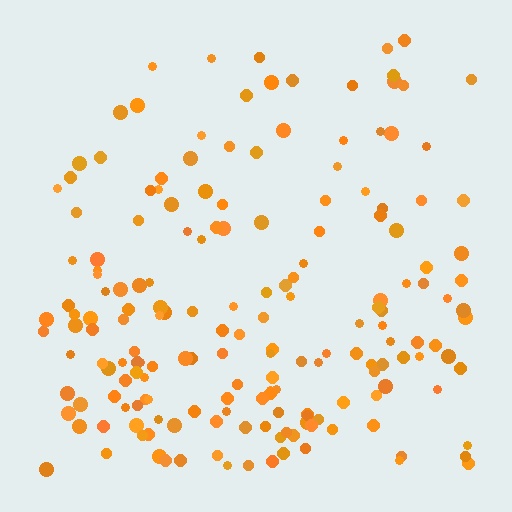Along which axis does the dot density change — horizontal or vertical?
Vertical.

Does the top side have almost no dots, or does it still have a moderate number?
Still a moderate number, just noticeably fewer than the bottom.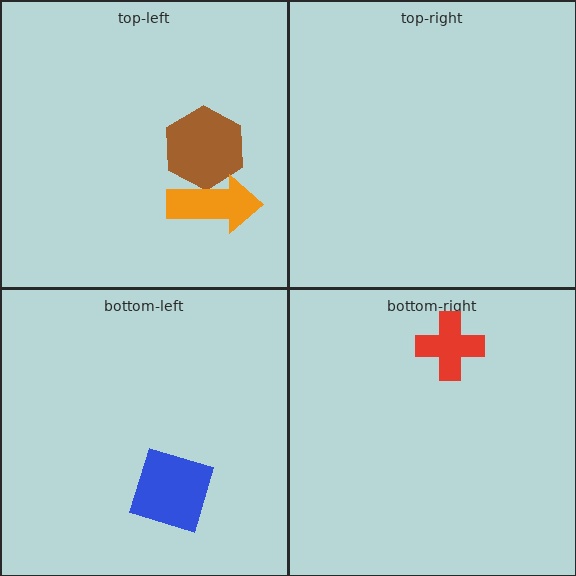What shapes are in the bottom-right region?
The red cross.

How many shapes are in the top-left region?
2.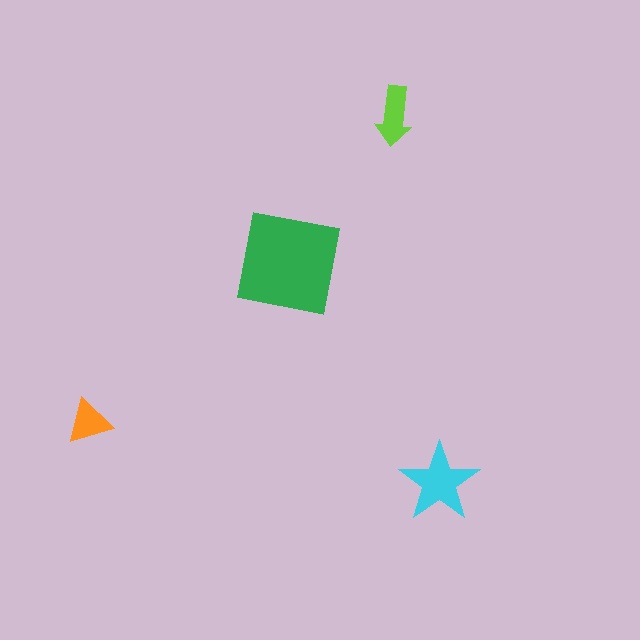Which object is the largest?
The green square.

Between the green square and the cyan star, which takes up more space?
The green square.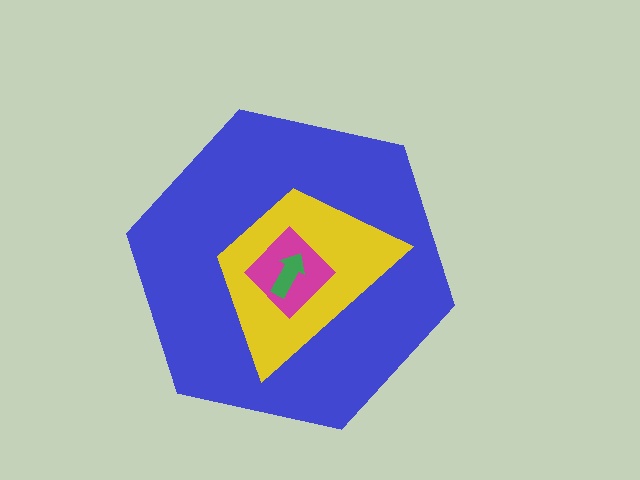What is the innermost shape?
The green arrow.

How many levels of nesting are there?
4.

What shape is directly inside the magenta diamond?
The green arrow.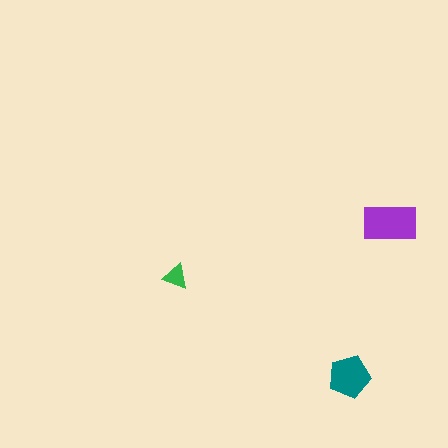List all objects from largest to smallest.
The purple rectangle, the teal pentagon, the green triangle.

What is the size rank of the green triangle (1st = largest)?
3rd.